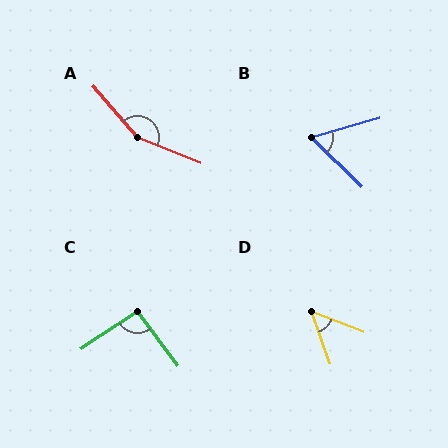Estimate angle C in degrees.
Approximately 92 degrees.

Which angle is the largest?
A, at approximately 152 degrees.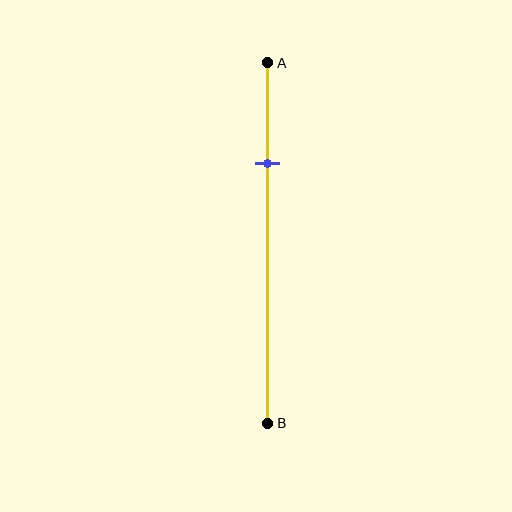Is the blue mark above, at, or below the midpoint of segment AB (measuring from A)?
The blue mark is above the midpoint of segment AB.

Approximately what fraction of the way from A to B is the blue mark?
The blue mark is approximately 30% of the way from A to B.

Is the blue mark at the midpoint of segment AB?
No, the mark is at about 30% from A, not at the 50% midpoint.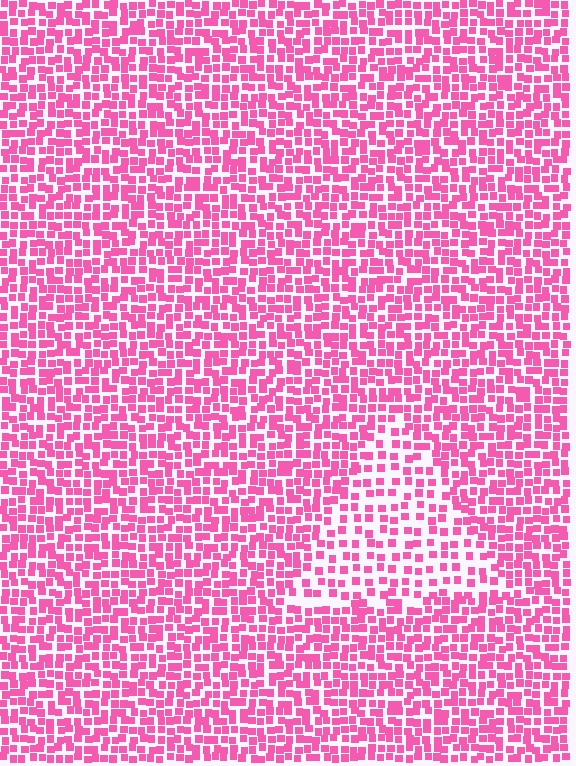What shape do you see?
I see a triangle.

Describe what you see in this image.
The image contains small pink elements arranged at two different densities. A triangle-shaped region is visible where the elements are less densely packed than the surrounding area.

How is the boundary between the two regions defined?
The boundary is defined by a change in element density (approximately 1.9x ratio). All elements are the same color, size, and shape.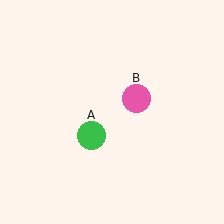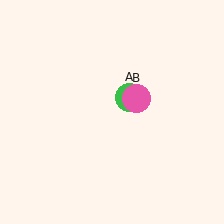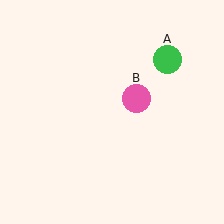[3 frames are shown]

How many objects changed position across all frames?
1 object changed position: green circle (object A).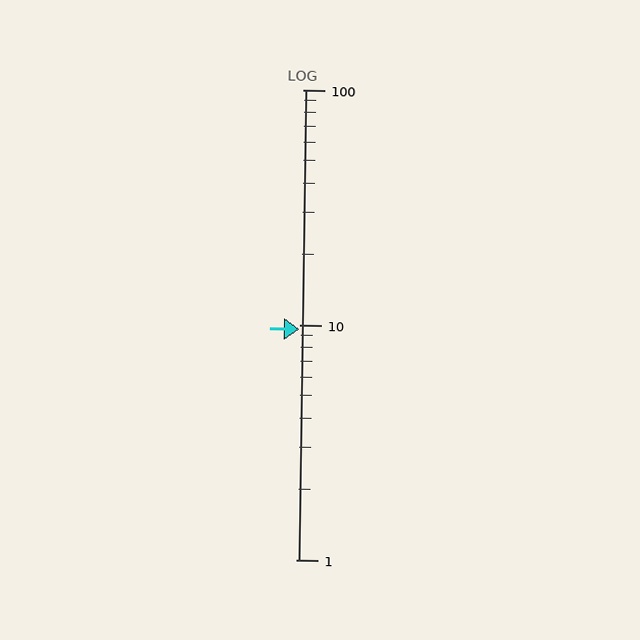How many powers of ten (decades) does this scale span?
The scale spans 2 decades, from 1 to 100.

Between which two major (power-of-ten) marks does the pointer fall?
The pointer is between 1 and 10.